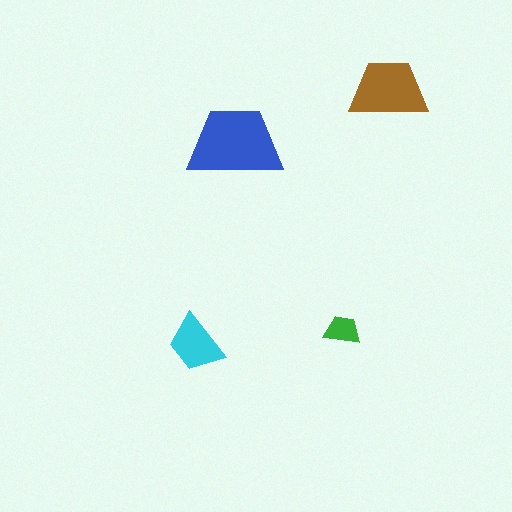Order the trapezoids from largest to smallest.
the blue one, the brown one, the cyan one, the green one.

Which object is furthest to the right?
The brown trapezoid is rightmost.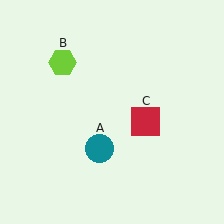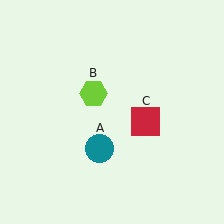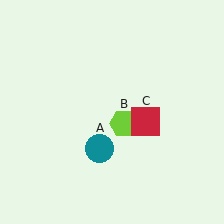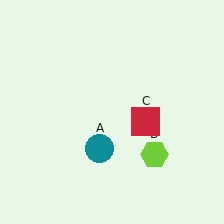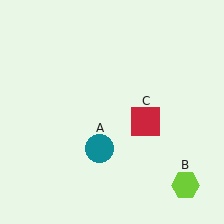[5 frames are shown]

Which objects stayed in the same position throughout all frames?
Teal circle (object A) and red square (object C) remained stationary.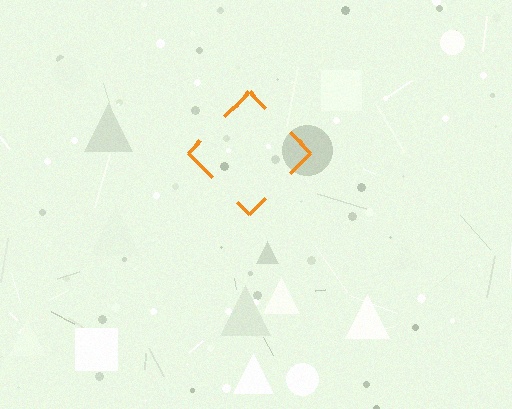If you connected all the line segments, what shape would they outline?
They would outline a diamond.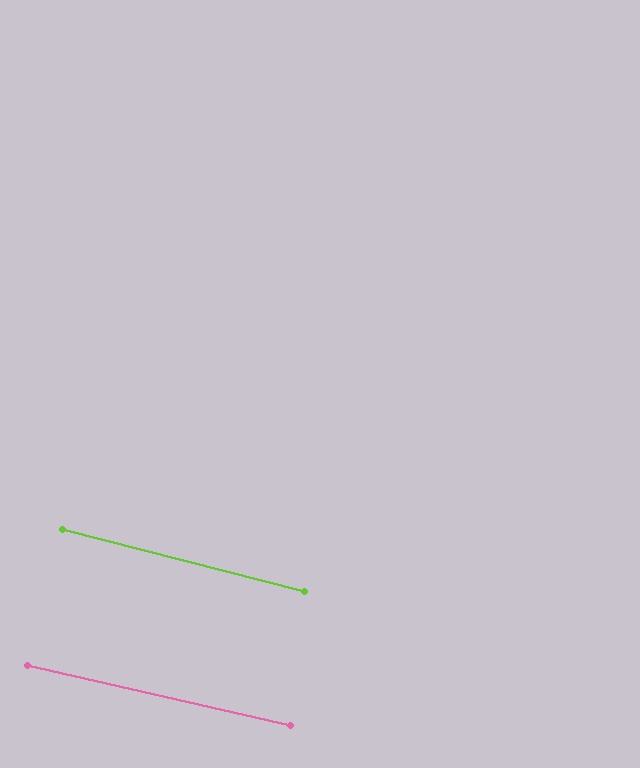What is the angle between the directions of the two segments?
Approximately 2 degrees.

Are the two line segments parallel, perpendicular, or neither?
Parallel — their directions differ by only 1.7°.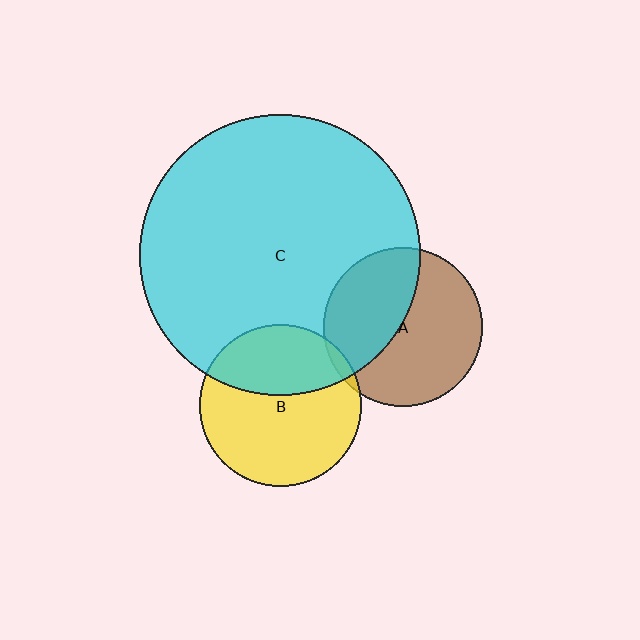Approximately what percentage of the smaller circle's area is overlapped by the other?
Approximately 35%.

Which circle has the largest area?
Circle C (cyan).